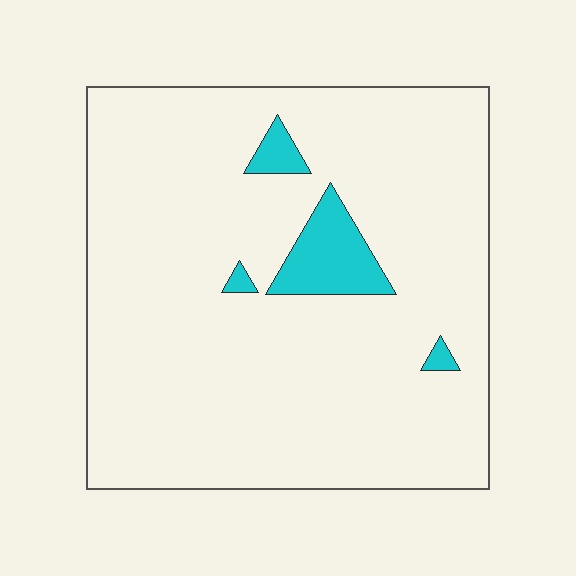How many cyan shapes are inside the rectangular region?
4.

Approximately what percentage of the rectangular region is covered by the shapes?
Approximately 5%.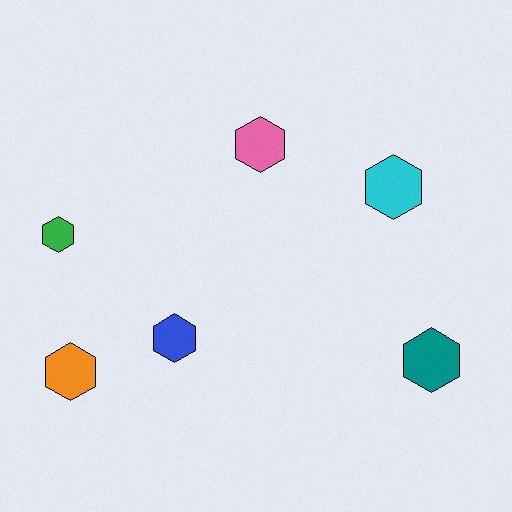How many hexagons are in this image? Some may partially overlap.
There are 6 hexagons.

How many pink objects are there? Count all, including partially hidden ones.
There is 1 pink object.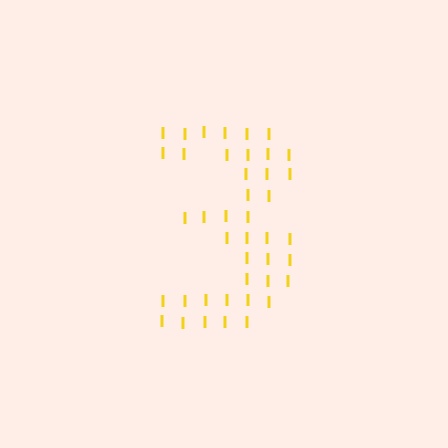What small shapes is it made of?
It is made of small letter I's.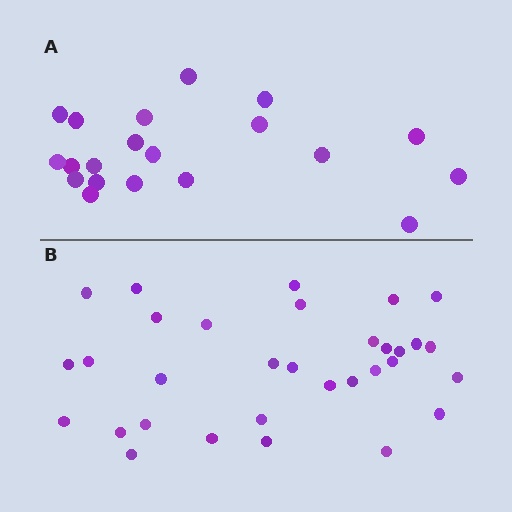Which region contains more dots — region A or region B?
Region B (the bottom region) has more dots.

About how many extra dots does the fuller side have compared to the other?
Region B has roughly 12 or so more dots than region A.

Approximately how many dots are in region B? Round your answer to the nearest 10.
About 30 dots. (The exact count is 32, which rounds to 30.)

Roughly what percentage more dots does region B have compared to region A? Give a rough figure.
About 60% more.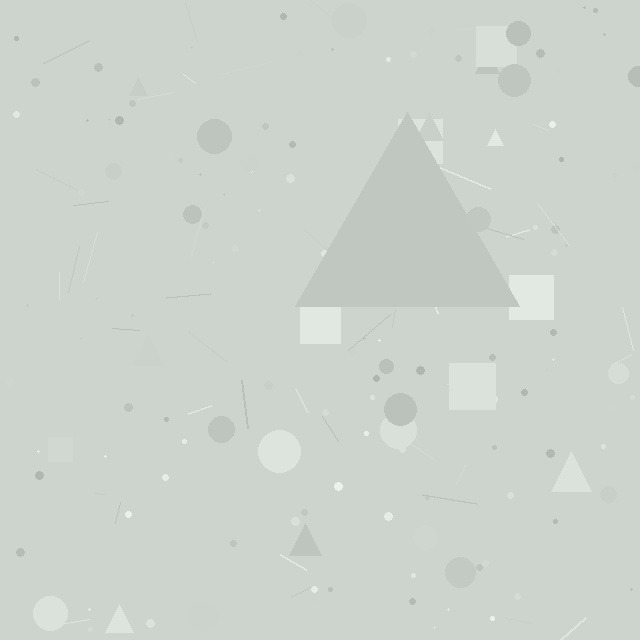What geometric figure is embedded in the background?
A triangle is embedded in the background.